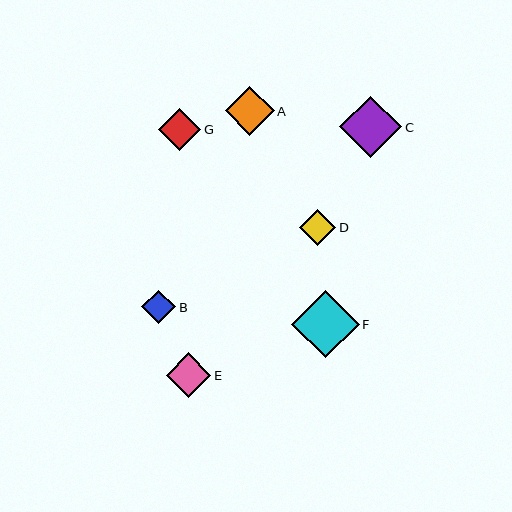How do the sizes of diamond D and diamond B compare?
Diamond D and diamond B are approximately the same size.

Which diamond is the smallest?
Diamond B is the smallest with a size of approximately 34 pixels.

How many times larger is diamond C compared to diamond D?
Diamond C is approximately 1.7 times the size of diamond D.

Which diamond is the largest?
Diamond F is the largest with a size of approximately 67 pixels.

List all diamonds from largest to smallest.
From largest to smallest: F, C, A, E, G, D, B.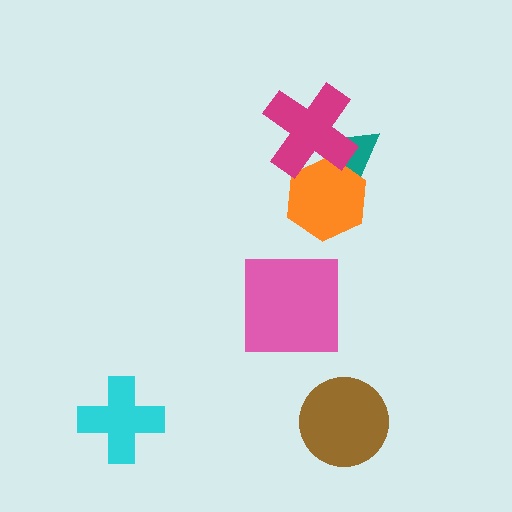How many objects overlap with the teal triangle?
2 objects overlap with the teal triangle.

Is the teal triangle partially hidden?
Yes, it is partially covered by another shape.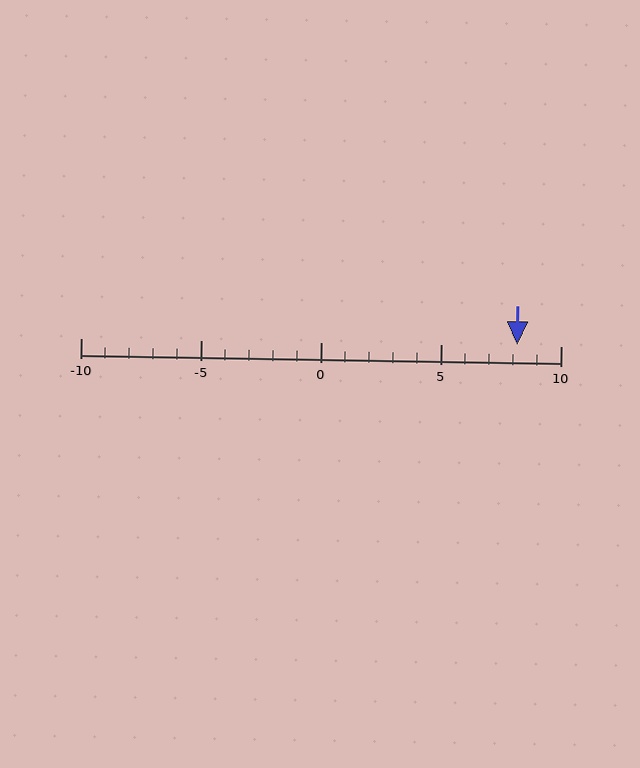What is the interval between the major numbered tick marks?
The major tick marks are spaced 5 units apart.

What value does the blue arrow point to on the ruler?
The blue arrow points to approximately 8.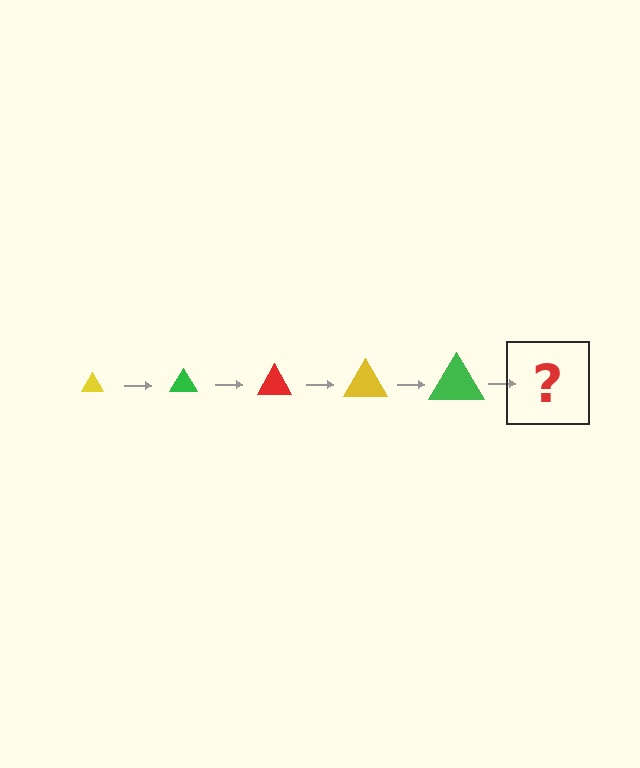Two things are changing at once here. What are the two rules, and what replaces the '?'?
The two rules are that the triangle grows larger each step and the color cycles through yellow, green, and red. The '?' should be a red triangle, larger than the previous one.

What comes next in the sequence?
The next element should be a red triangle, larger than the previous one.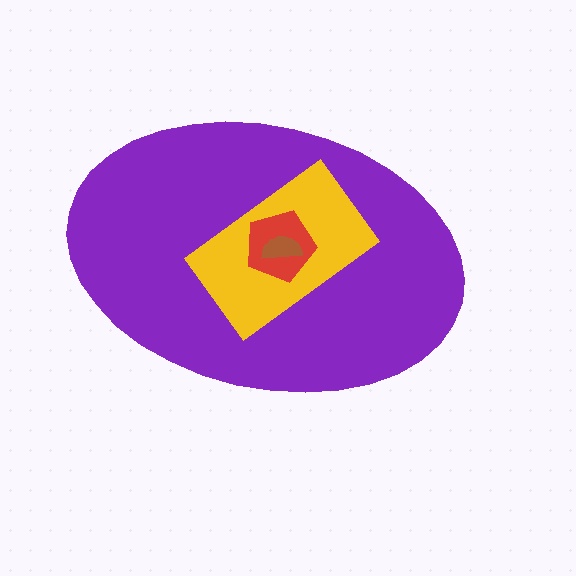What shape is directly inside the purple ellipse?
The yellow rectangle.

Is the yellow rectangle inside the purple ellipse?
Yes.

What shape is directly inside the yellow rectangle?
The red pentagon.